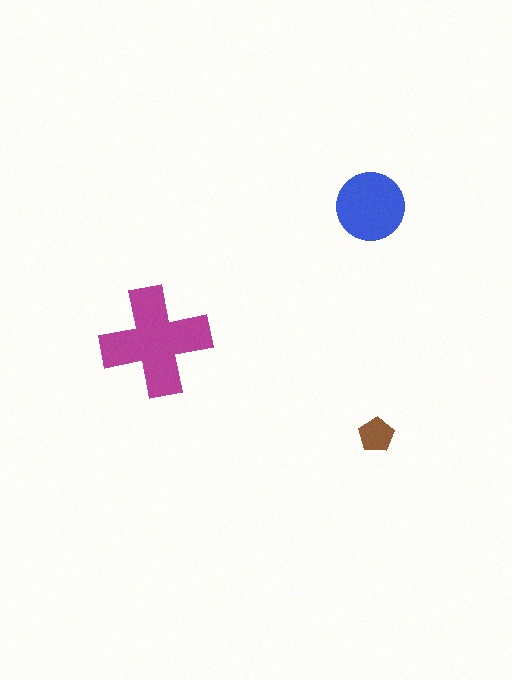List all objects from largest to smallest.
The magenta cross, the blue circle, the brown pentagon.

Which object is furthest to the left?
The magenta cross is leftmost.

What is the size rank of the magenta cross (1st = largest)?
1st.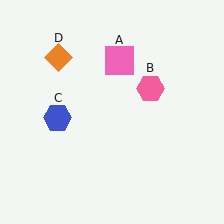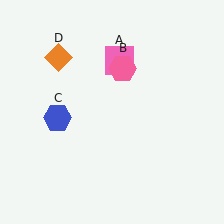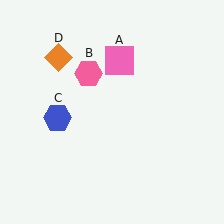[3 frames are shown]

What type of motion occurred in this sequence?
The pink hexagon (object B) rotated counterclockwise around the center of the scene.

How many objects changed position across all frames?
1 object changed position: pink hexagon (object B).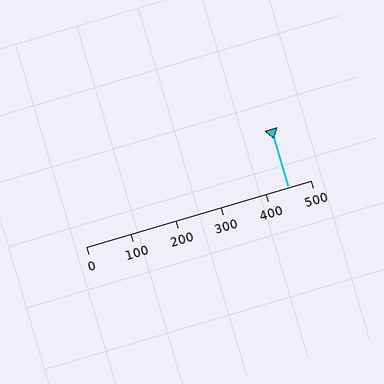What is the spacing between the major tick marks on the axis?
The major ticks are spaced 100 apart.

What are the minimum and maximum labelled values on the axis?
The axis runs from 0 to 500.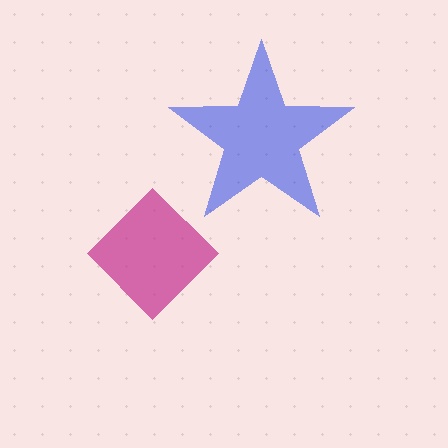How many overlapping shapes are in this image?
There are 2 overlapping shapes in the image.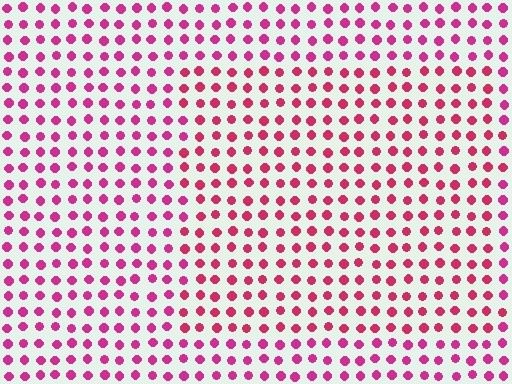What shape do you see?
I see a rectangle.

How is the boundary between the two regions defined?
The boundary is defined purely by a slight shift in hue (about 18 degrees). Spacing, size, and orientation are identical on both sides.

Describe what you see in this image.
The image is filled with small magenta elements in a uniform arrangement. A rectangle-shaped region is visible where the elements are tinted to a slightly different hue, forming a subtle color boundary.